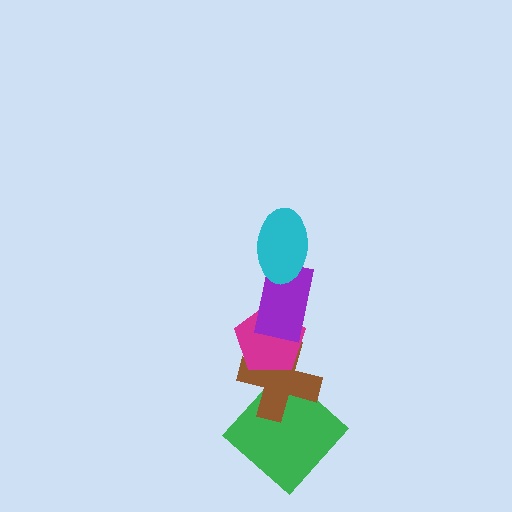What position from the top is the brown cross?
The brown cross is 4th from the top.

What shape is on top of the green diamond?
The brown cross is on top of the green diamond.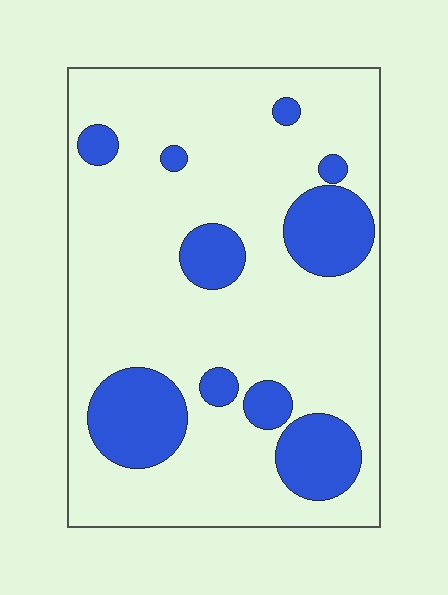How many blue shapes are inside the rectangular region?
10.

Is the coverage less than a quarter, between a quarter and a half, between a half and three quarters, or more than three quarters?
Less than a quarter.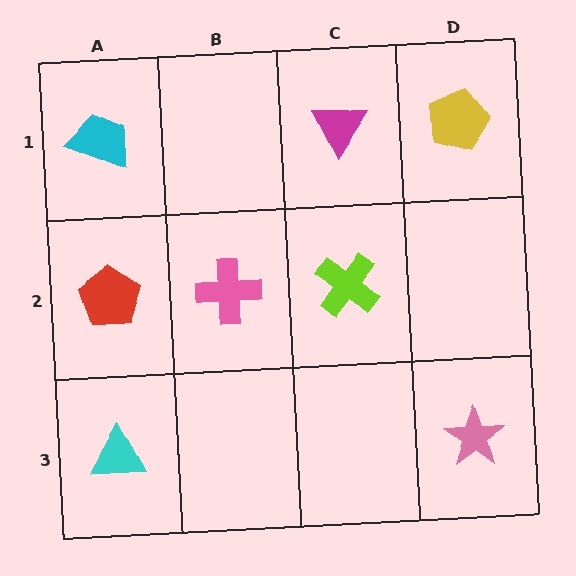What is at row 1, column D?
A yellow pentagon.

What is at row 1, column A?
A cyan trapezoid.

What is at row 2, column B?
A pink cross.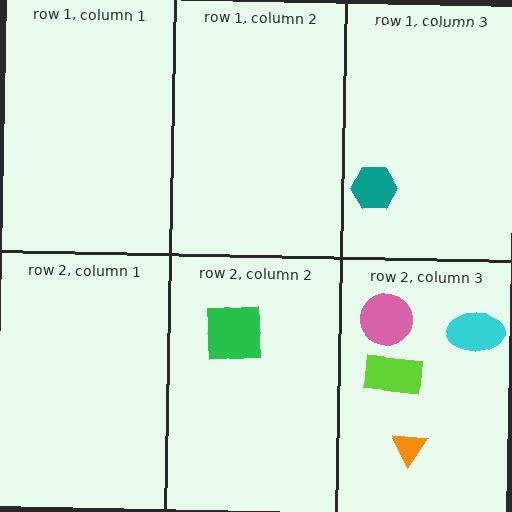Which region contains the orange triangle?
The row 2, column 3 region.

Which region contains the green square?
The row 2, column 2 region.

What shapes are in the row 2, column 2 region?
The green square.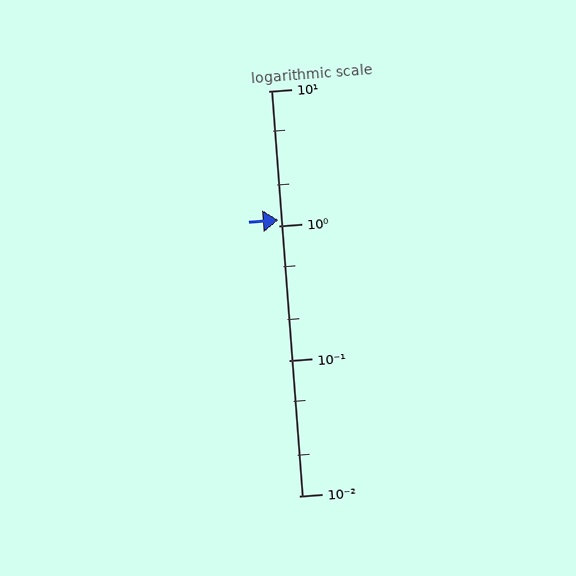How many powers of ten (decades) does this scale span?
The scale spans 3 decades, from 0.01 to 10.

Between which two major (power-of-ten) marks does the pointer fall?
The pointer is between 1 and 10.